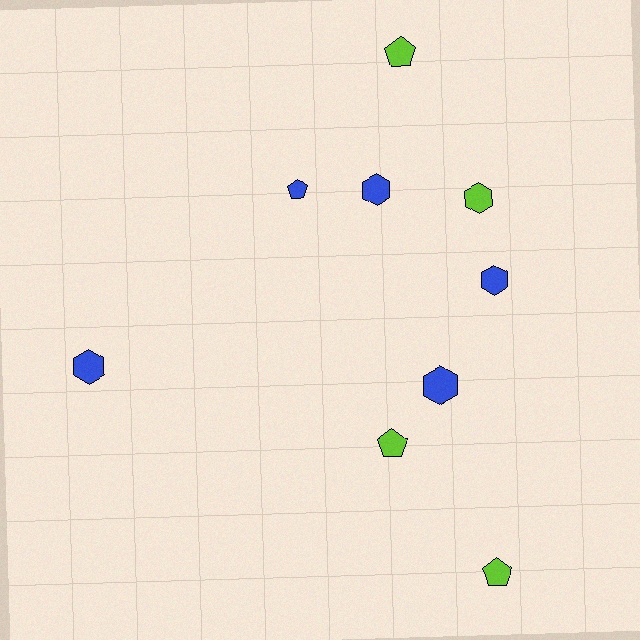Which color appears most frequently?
Blue, with 5 objects.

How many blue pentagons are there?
There is 1 blue pentagon.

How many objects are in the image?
There are 9 objects.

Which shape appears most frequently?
Hexagon, with 5 objects.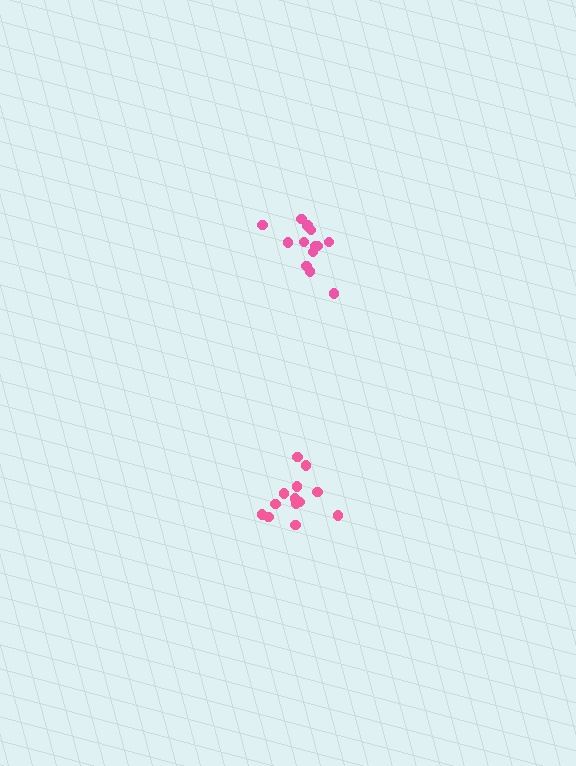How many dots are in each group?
Group 1: 13 dots, Group 2: 14 dots (27 total).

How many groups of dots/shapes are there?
There are 2 groups.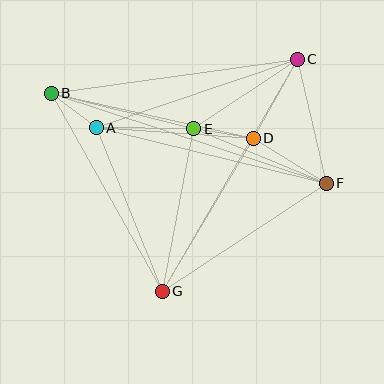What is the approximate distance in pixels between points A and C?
The distance between A and C is approximately 213 pixels.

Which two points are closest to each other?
Points A and B are closest to each other.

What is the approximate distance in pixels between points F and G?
The distance between F and G is approximately 196 pixels.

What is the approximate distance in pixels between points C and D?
The distance between C and D is approximately 90 pixels.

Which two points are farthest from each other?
Points B and F are farthest from each other.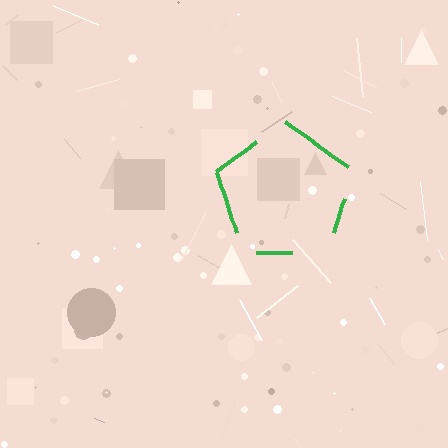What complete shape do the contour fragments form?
The contour fragments form a pentagon.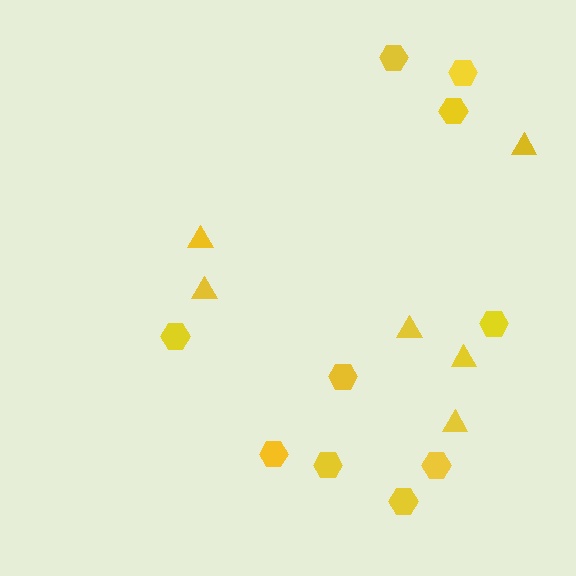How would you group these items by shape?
There are 2 groups: one group of triangles (6) and one group of hexagons (10).